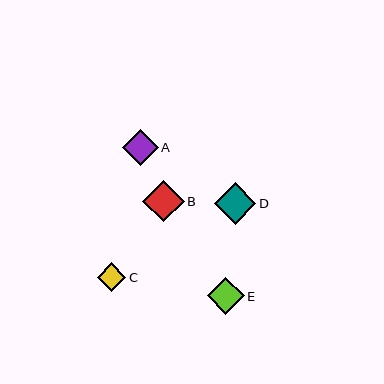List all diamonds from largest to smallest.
From largest to smallest: D, B, E, A, C.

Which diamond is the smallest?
Diamond C is the smallest with a size of approximately 29 pixels.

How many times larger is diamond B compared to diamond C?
Diamond B is approximately 1.4 times the size of diamond C.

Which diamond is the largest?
Diamond D is the largest with a size of approximately 42 pixels.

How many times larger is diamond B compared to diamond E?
Diamond B is approximately 1.1 times the size of diamond E.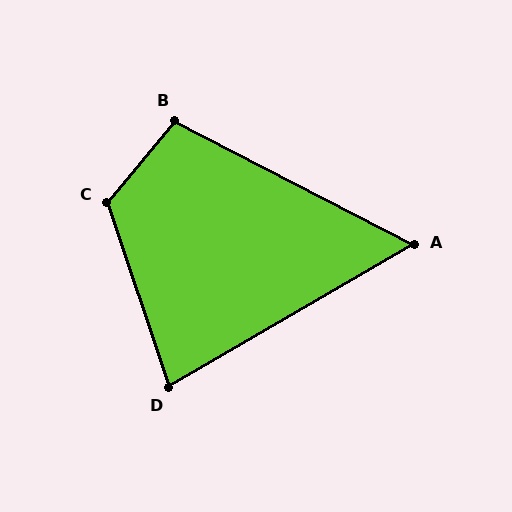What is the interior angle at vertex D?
Approximately 78 degrees (acute).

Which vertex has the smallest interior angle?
A, at approximately 58 degrees.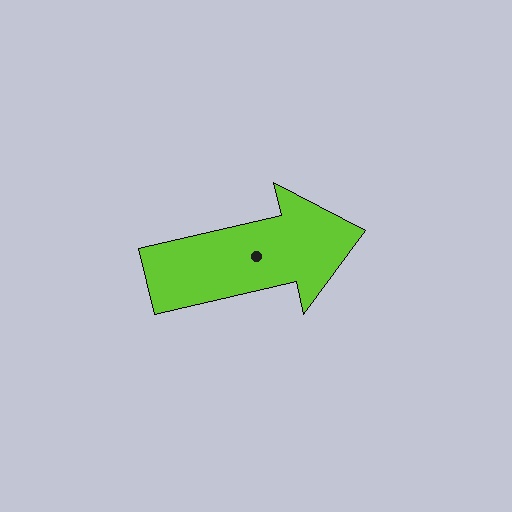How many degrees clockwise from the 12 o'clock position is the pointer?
Approximately 77 degrees.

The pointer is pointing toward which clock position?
Roughly 3 o'clock.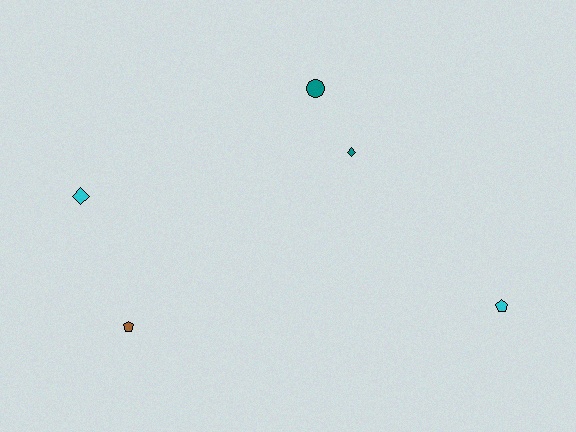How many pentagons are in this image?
There are 2 pentagons.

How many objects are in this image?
There are 5 objects.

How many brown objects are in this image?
There is 1 brown object.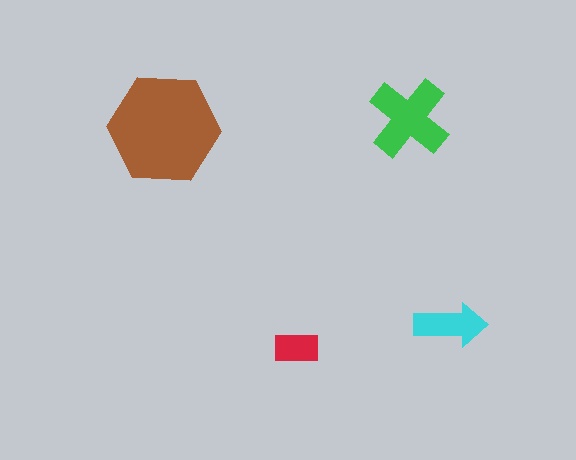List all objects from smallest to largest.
The red rectangle, the cyan arrow, the green cross, the brown hexagon.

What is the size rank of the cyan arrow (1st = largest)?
3rd.